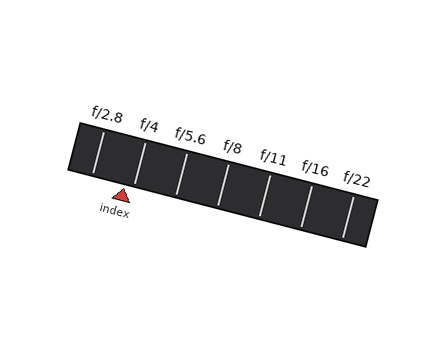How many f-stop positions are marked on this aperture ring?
There are 7 f-stop positions marked.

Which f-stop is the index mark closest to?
The index mark is closest to f/4.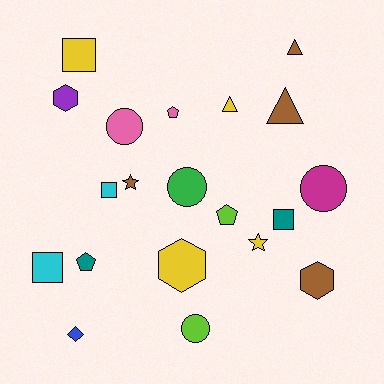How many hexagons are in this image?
There are 3 hexagons.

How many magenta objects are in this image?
There is 1 magenta object.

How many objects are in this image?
There are 20 objects.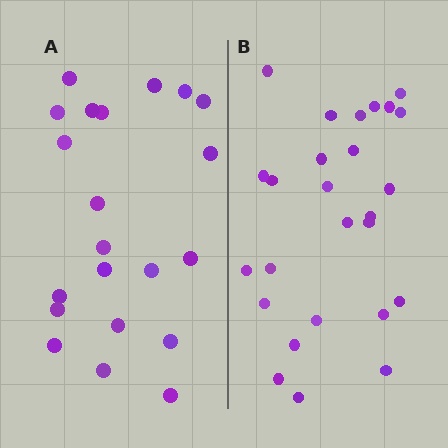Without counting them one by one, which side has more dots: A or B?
Region B (the right region) has more dots.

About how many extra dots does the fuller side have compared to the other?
Region B has about 5 more dots than region A.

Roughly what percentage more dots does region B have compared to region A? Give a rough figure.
About 25% more.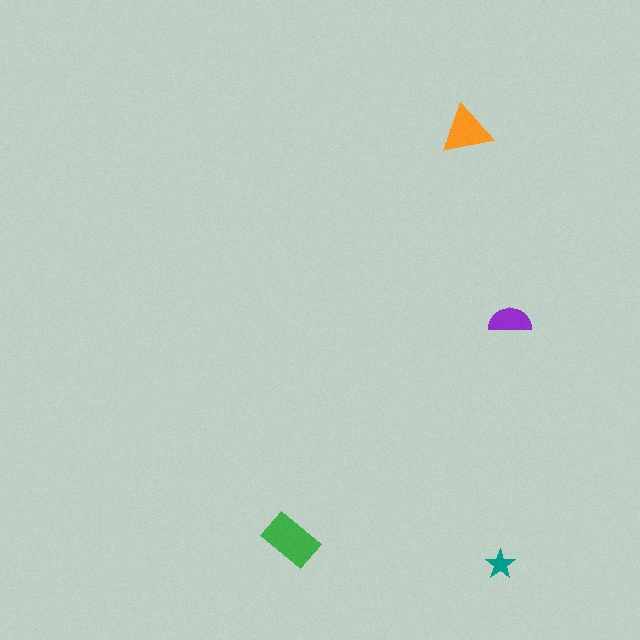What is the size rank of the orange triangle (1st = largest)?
2nd.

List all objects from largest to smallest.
The green rectangle, the orange triangle, the purple semicircle, the teal star.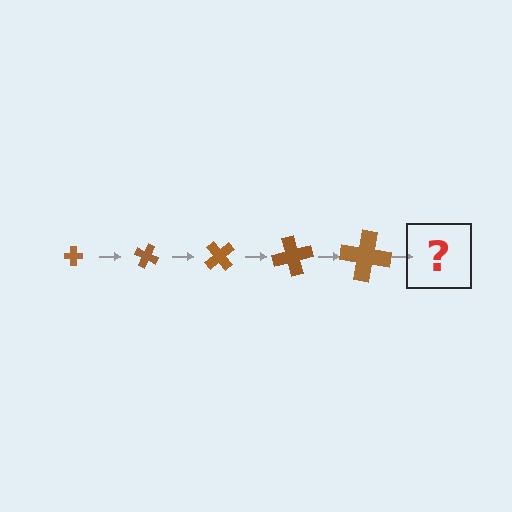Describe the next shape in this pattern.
It should be a cross, larger than the previous one and rotated 125 degrees from the start.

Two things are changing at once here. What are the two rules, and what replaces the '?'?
The two rules are that the cross grows larger each step and it rotates 25 degrees each step. The '?' should be a cross, larger than the previous one and rotated 125 degrees from the start.